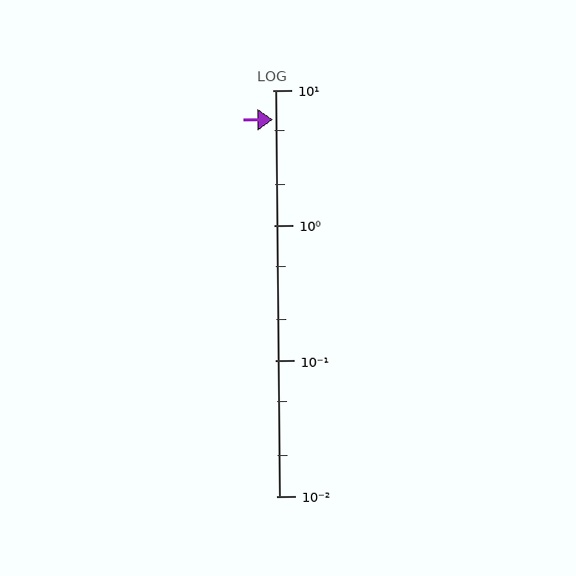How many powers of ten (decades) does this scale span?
The scale spans 3 decades, from 0.01 to 10.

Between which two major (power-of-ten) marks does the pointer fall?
The pointer is between 1 and 10.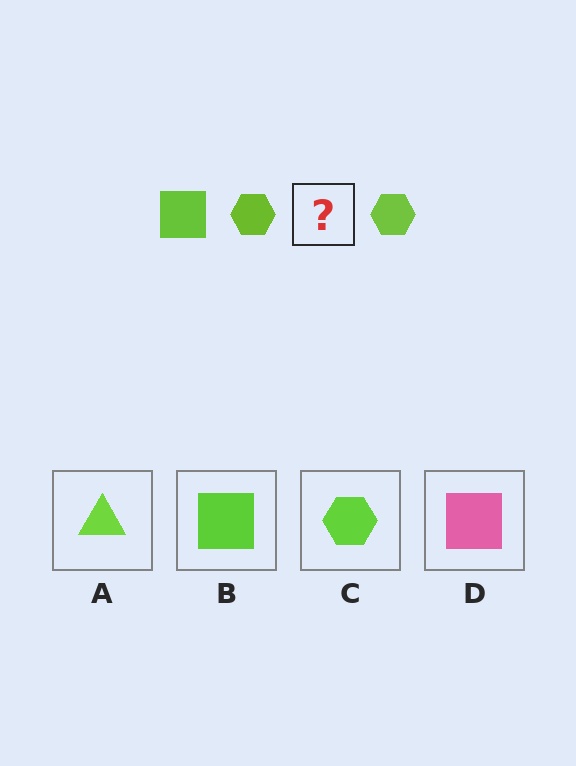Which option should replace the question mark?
Option B.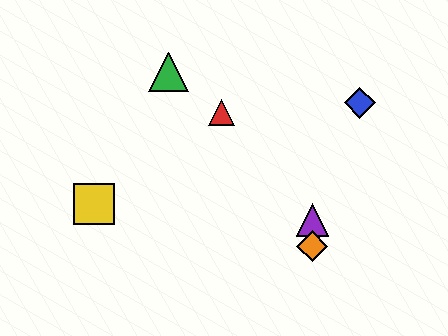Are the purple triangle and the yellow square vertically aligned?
No, the purple triangle is at x≈312 and the yellow square is at x≈94.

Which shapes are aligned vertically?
The purple triangle, the orange diamond are aligned vertically.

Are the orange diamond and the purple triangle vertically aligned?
Yes, both are at x≈312.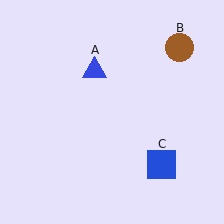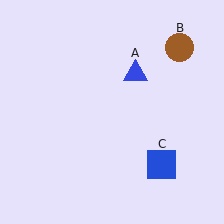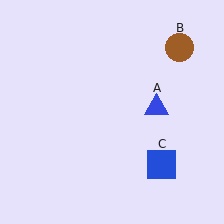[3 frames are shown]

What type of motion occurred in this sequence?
The blue triangle (object A) rotated clockwise around the center of the scene.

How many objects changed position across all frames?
1 object changed position: blue triangle (object A).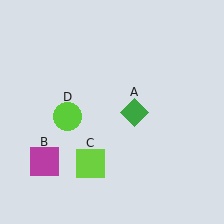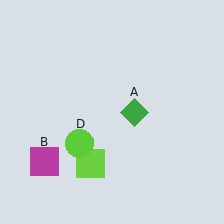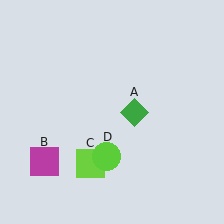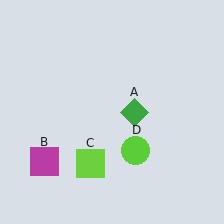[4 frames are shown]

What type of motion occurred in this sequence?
The lime circle (object D) rotated counterclockwise around the center of the scene.